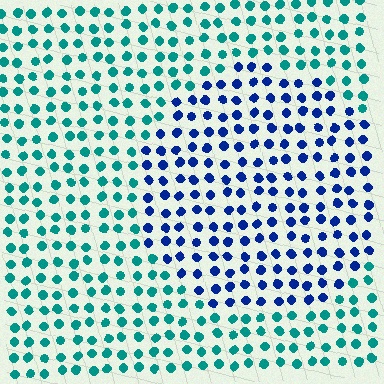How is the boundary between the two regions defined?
The boundary is defined purely by a slight shift in hue (about 50 degrees). Spacing, size, and orientation are identical on both sides.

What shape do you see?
I see a circle.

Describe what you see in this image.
The image is filled with small teal elements in a uniform arrangement. A circle-shaped region is visible where the elements are tinted to a slightly different hue, forming a subtle color boundary.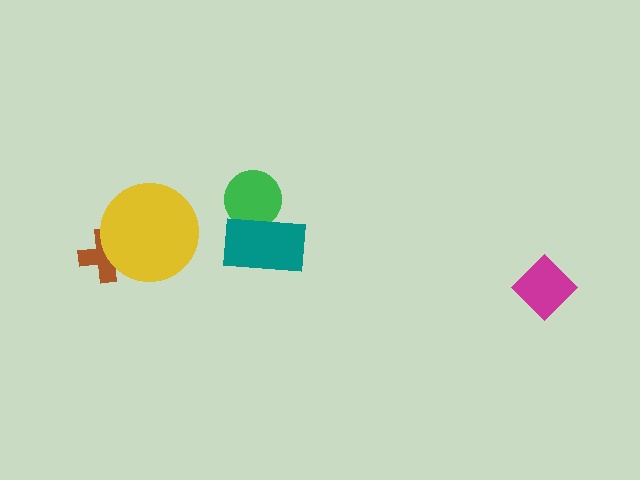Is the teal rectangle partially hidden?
No, no other shape covers it.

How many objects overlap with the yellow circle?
1 object overlaps with the yellow circle.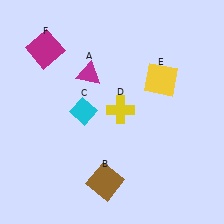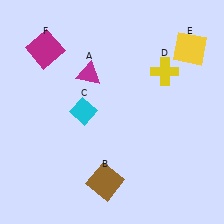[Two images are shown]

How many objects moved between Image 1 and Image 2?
2 objects moved between the two images.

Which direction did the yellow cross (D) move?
The yellow cross (D) moved right.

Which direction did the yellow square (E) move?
The yellow square (E) moved up.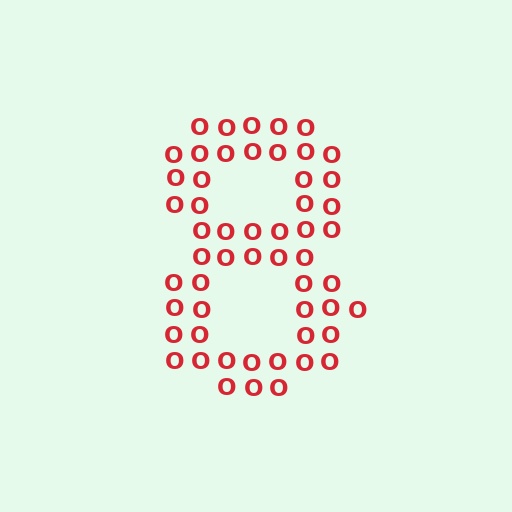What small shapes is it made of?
It is made of small letter O's.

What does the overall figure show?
The overall figure shows the digit 8.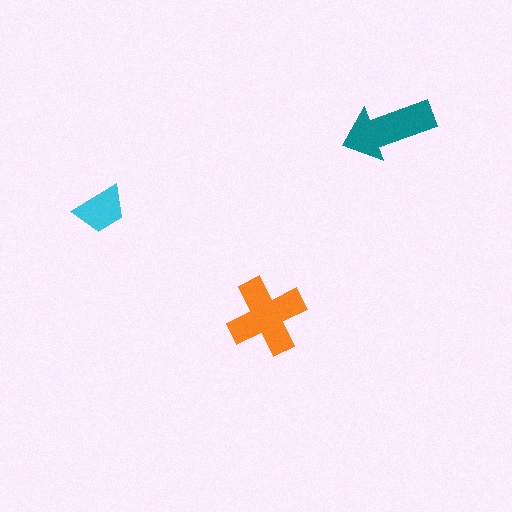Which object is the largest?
The orange cross.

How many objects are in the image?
There are 3 objects in the image.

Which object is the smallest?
The cyan trapezoid.